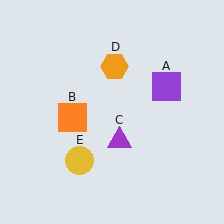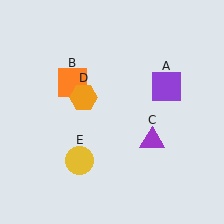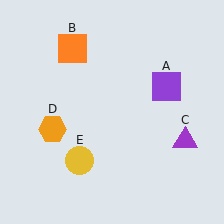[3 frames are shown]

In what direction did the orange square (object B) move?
The orange square (object B) moved up.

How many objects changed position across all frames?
3 objects changed position: orange square (object B), purple triangle (object C), orange hexagon (object D).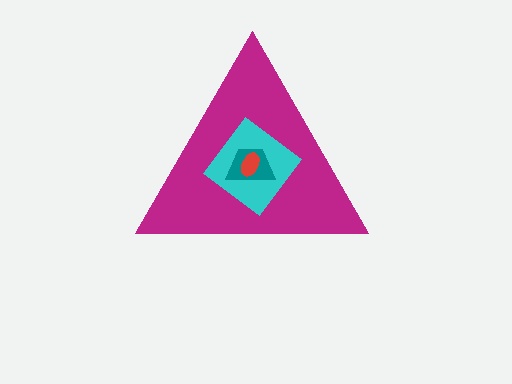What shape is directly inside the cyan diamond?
The teal trapezoid.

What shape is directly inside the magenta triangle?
The cyan diamond.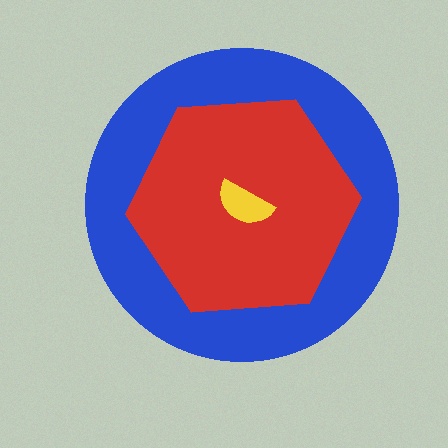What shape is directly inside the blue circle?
The red hexagon.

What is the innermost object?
The yellow semicircle.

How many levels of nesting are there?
3.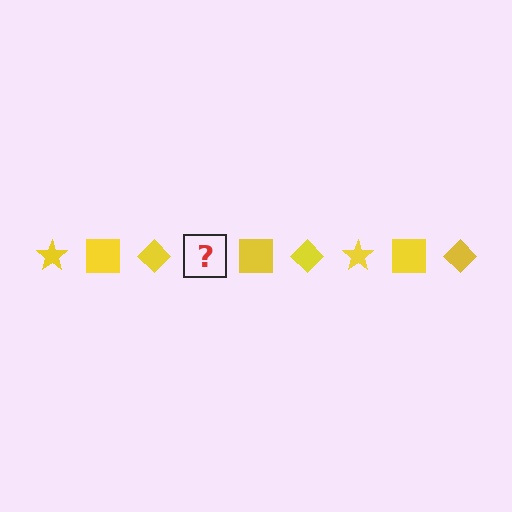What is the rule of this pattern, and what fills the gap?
The rule is that the pattern cycles through star, square, diamond shapes in yellow. The gap should be filled with a yellow star.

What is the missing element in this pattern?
The missing element is a yellow star.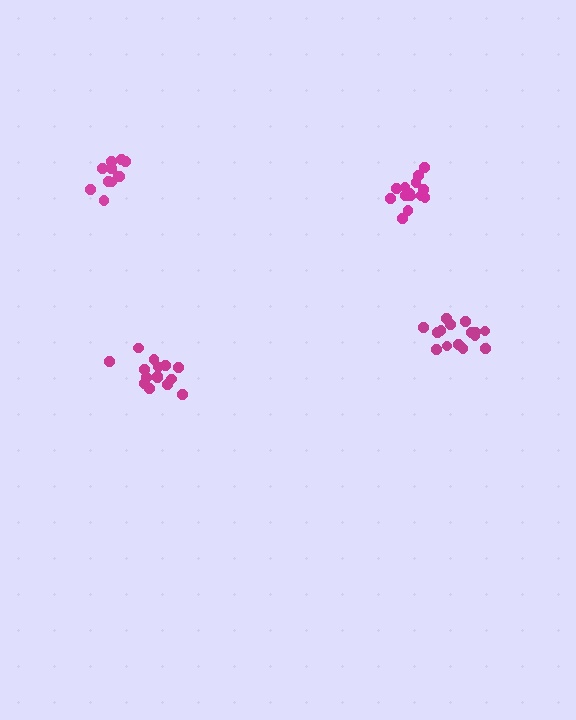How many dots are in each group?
Group 1: 15 dots, Group 2: 15 dots, Group 3: 14 dots, Group 4: 11 dots (55 total).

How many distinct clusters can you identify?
There are 4 distinct clusters.